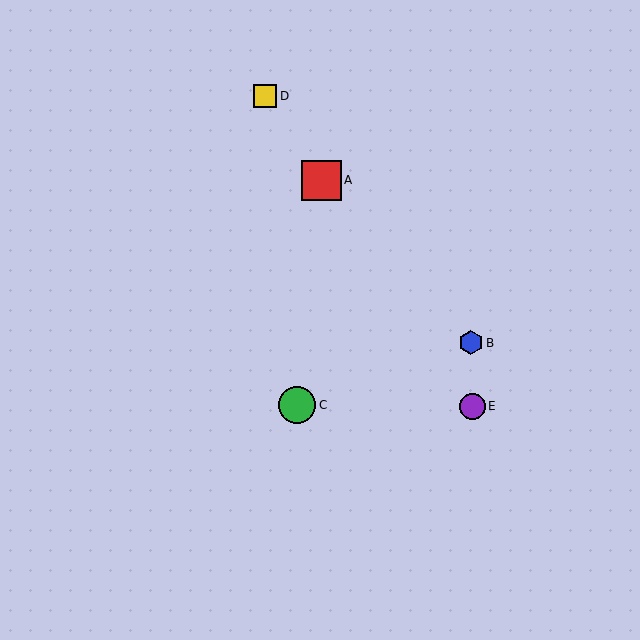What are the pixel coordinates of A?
Object A is at (321, 180).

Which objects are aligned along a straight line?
Objects A, D, E are aligned along a straight line.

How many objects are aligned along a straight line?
3 objects (A, D, E) are aligned along a straight line.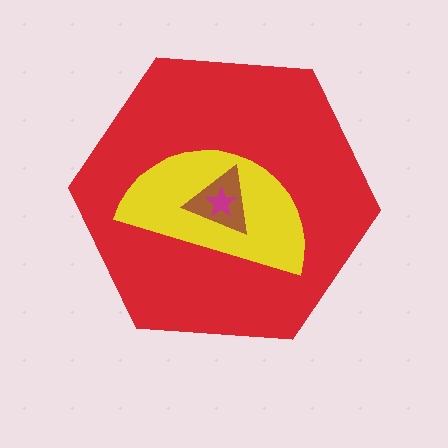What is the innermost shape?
The magenta star.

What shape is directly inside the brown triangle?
The magenta star.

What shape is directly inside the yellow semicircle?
The brown triangle.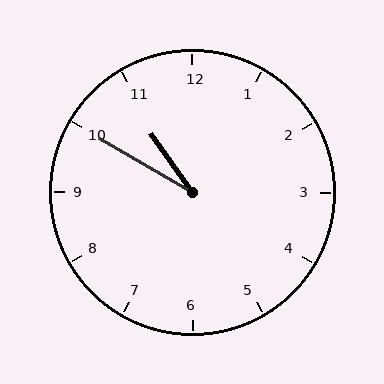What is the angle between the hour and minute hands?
Approximately 25 degrees.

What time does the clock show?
10:50.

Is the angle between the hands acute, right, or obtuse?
It is acute.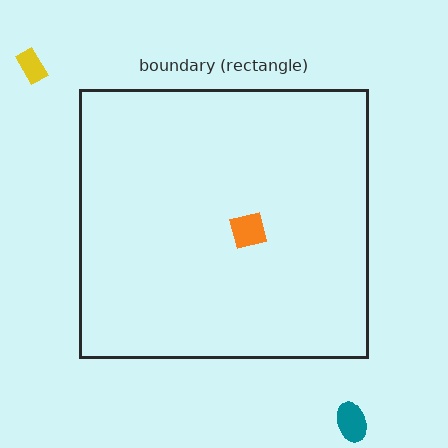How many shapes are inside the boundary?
1 inside, 2 outside.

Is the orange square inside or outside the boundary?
Inside.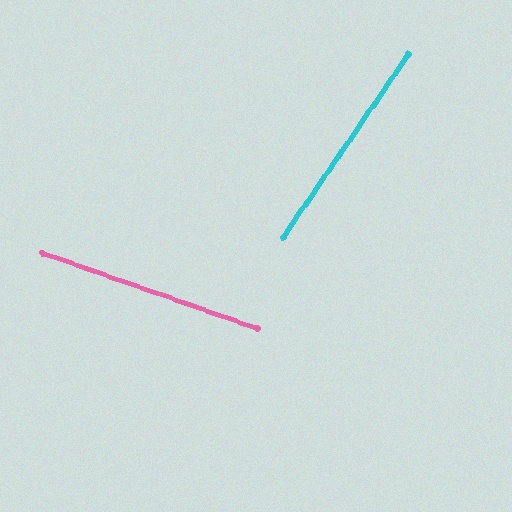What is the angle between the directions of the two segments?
Approximately 75 degrees.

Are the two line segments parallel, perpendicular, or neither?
Neither parallel nor perpendicular — they differ by about 75°.